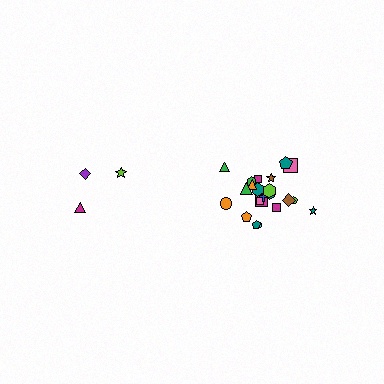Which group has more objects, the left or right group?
The right group.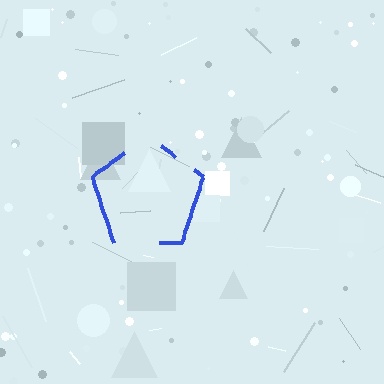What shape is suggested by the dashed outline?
The dashed outline suggests a pentagon.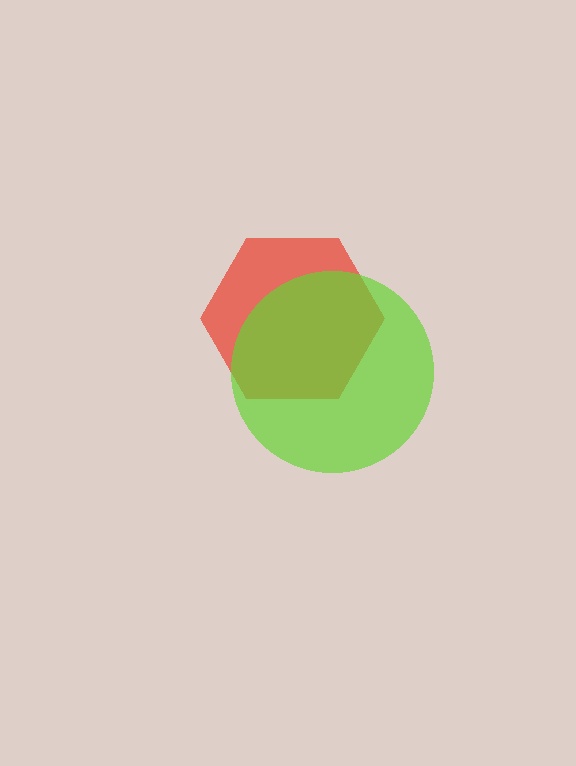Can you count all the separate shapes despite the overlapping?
Yes, there are 2 separate shapes.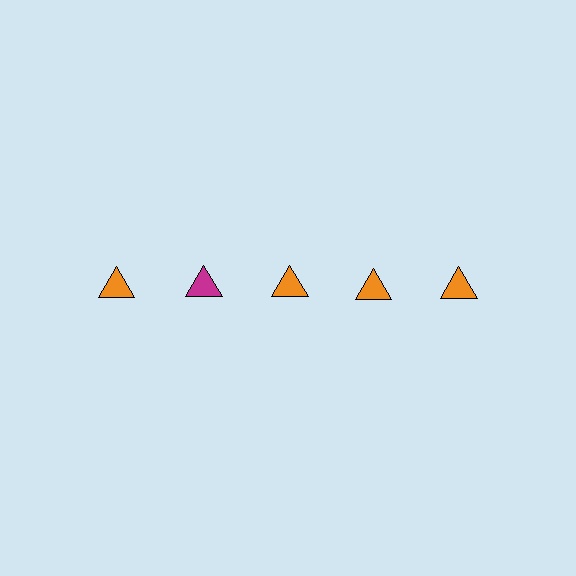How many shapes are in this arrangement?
There are 5 shapes arranged in a grid pattern.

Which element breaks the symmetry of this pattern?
The magenta triangle in the top row, second from left column breaks the symmetry. All other shapes are orange triangles.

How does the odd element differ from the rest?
It has a different color: magenta instead of orange.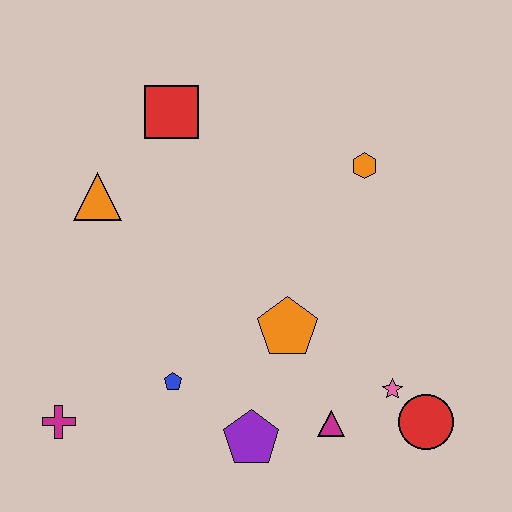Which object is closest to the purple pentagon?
The magenta triangle is closest to the purple pentagon.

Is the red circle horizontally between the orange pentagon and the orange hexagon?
No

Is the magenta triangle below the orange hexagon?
Yes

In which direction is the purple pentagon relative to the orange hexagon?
The purple pentagon is below the orange hexagon.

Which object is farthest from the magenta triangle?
The red square is farthest from the magenta triangle.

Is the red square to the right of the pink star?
No